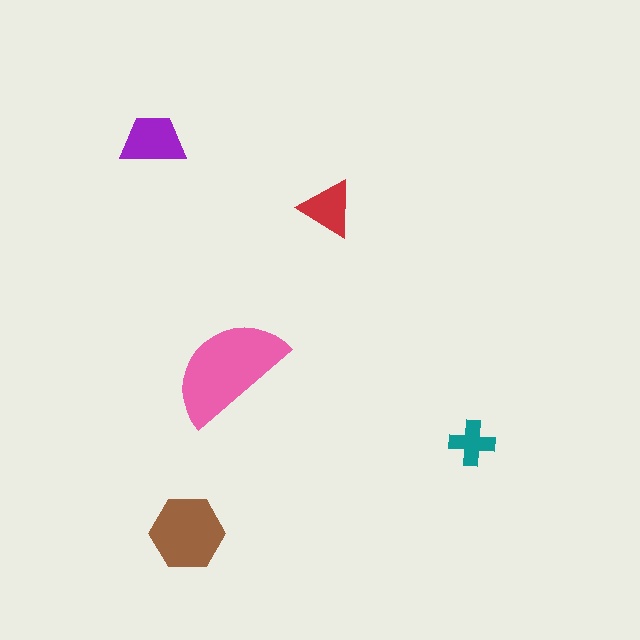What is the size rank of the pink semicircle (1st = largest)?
1st.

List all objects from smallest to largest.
The teal cross, the red triangle, the purple trapezoid, the brown hexagon, the pink semicircle.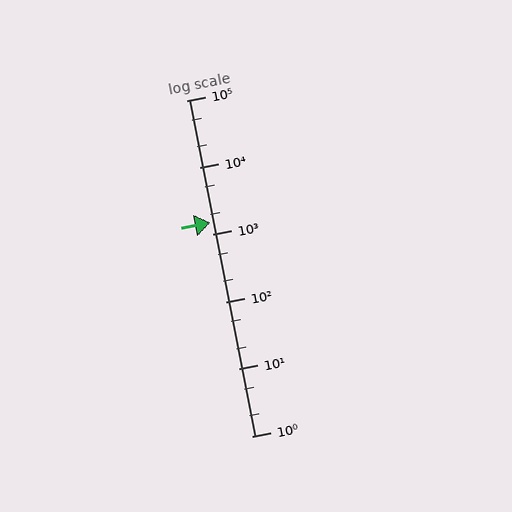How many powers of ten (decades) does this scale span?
The scale spans 5 decades, from 1 to 100000.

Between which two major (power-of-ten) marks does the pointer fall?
The pointer is between 1000 and 10000.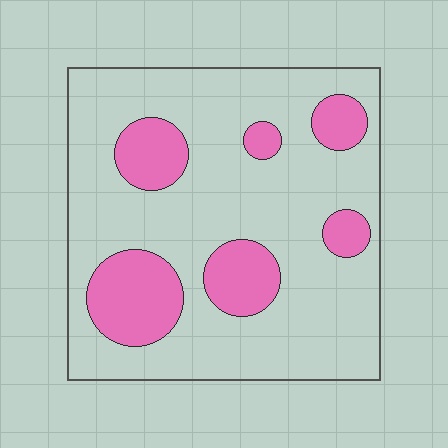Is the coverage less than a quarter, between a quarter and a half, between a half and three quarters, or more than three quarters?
Less than a quarter.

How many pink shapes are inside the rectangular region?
6.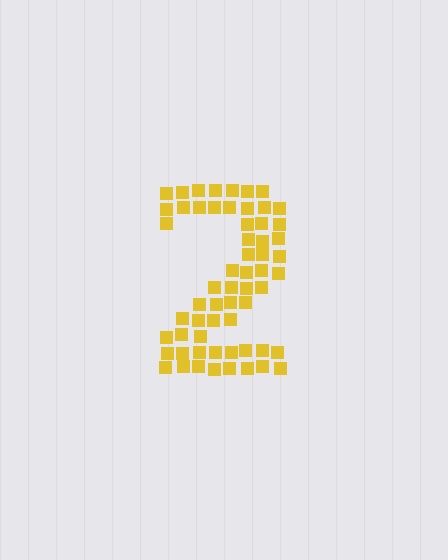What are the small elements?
The small elements are squares.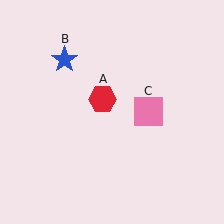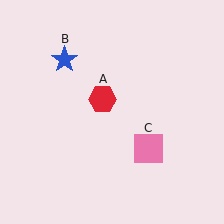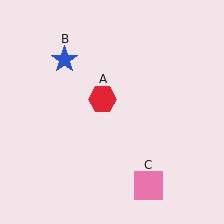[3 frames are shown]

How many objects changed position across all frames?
1 object changed position: pink square (object C).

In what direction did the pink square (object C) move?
The pink square (object C) moved down.